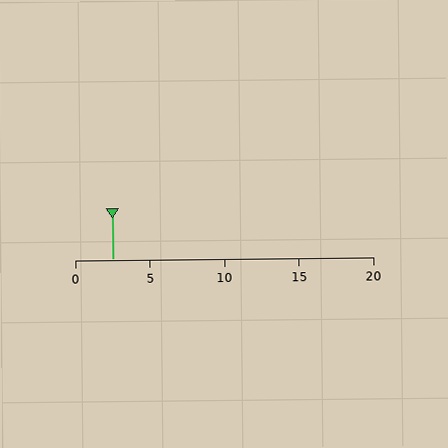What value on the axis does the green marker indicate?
The marker indicates approximately 2.5.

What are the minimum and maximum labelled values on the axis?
The axis runs from 0 to 20.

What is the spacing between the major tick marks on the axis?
The major ticks are spaced 5 apart.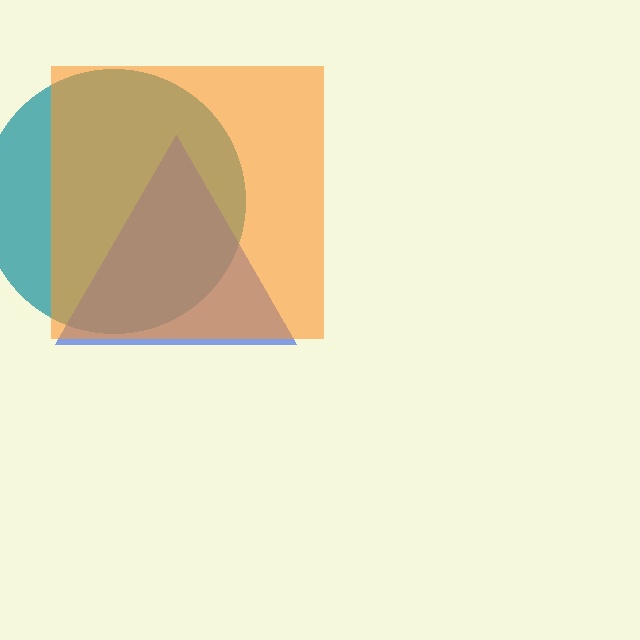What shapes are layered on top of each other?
The layered shapes are: a teal circle, a blue triangle, an orange square.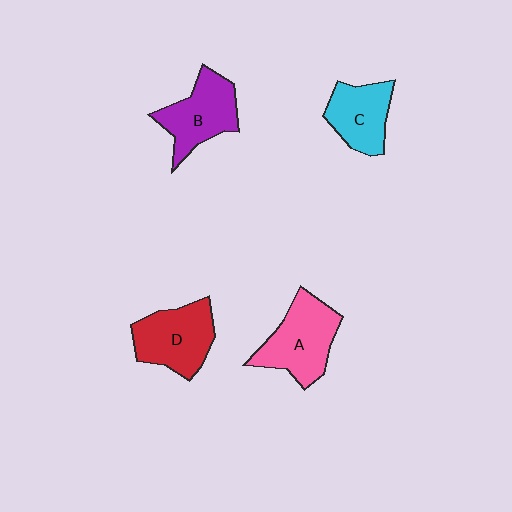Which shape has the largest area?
Shape A (pink).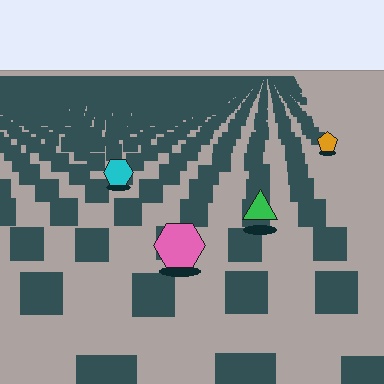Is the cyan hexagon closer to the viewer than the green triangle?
No. The green triangle is closer — you can tell from the texture gradient: the ground texture is coarser near it.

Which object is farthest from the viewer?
The orange pentagon is farthest from the viewer. It appears smaller and the ground texture around it is denser.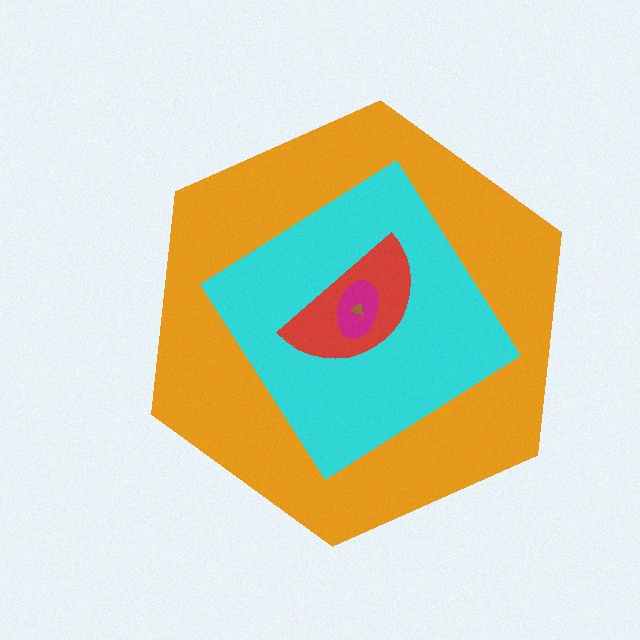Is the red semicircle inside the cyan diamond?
Yes.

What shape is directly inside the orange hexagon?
The cyan diamond.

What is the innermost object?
The brown triangle.